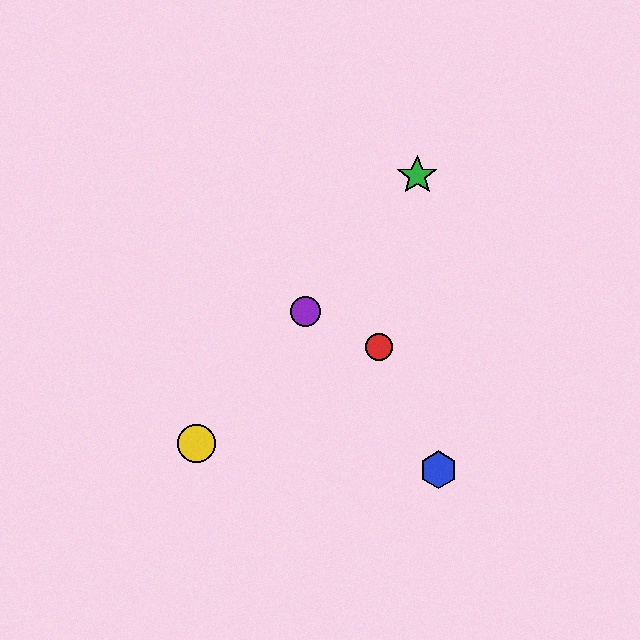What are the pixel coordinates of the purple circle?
The purple circle is at (306, 311).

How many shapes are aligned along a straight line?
3 shapes (the green star, the yellow circle, the purple circle) are aligned along a straight line.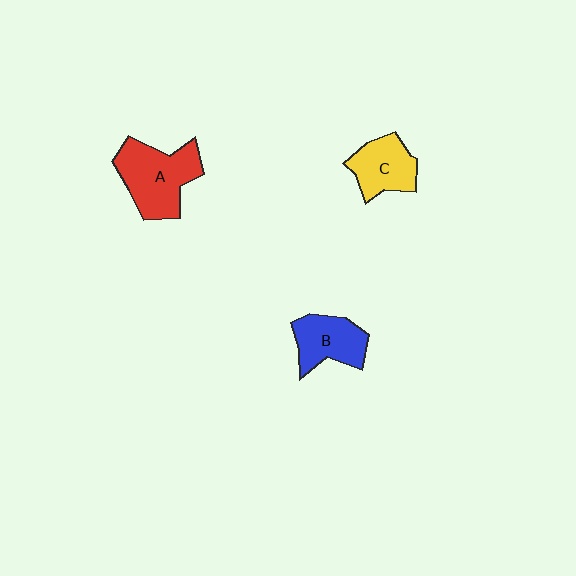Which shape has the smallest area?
Shape C (yellow).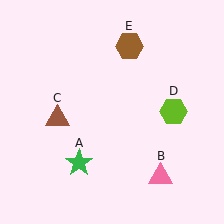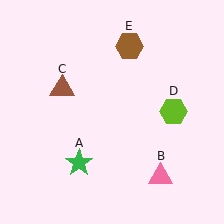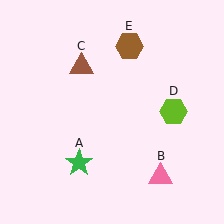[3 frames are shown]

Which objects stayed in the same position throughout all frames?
Green star (object A) and pink triangle (object B) and lime hexagon (object D) and brown hexagon (object E) remained stationary.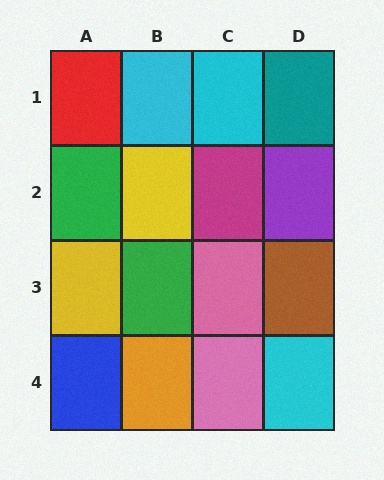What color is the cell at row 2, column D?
Purple.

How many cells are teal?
1 cell is teal.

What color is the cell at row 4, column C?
Pink.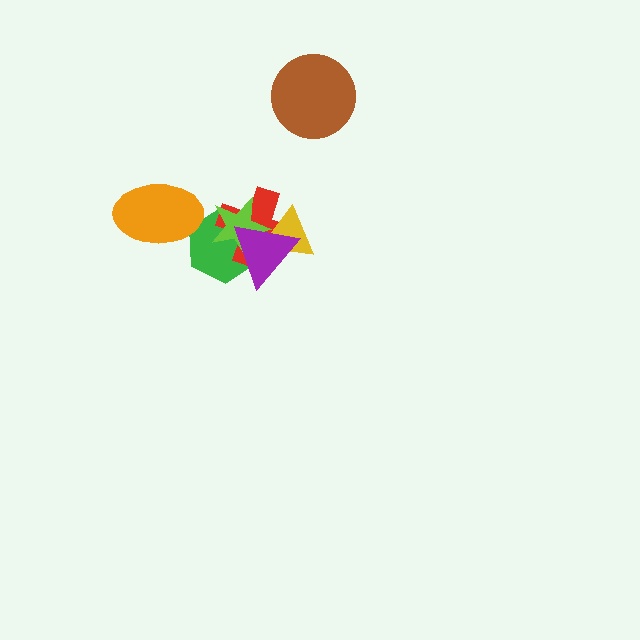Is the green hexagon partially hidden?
Yes, it is partially covered by another shape.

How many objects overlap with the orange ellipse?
1 object overlaps with the orange ellipse.